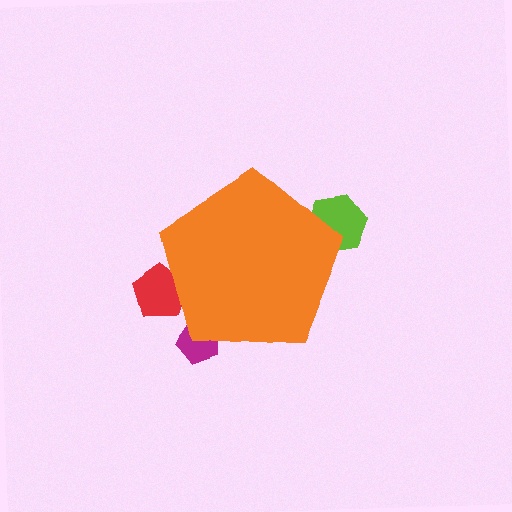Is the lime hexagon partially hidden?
Yes, the lime hexagon is partially hidden behind the orange pentagon.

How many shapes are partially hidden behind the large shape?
3 shapes are partially hidden.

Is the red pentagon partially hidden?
Yes, the red pentagon is partially hidden behind the orange pentagon.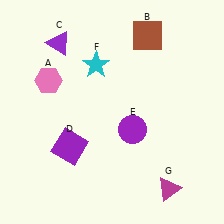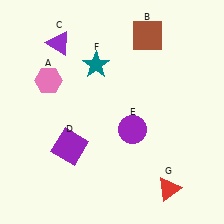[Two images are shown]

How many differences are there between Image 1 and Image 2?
There are 2 differences between the two images.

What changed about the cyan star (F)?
In Image 1, F is cyan. In Image 2, it changed to teal.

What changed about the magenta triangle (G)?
In Image 1, G is magenta. In Image 2, it changed to red.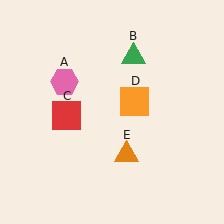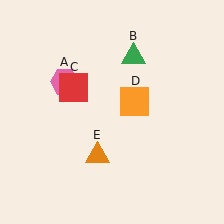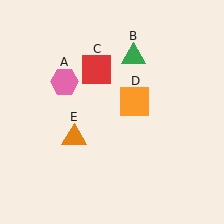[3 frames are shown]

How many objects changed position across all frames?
2 objects changed position: red square (object C), orange triangle (object E).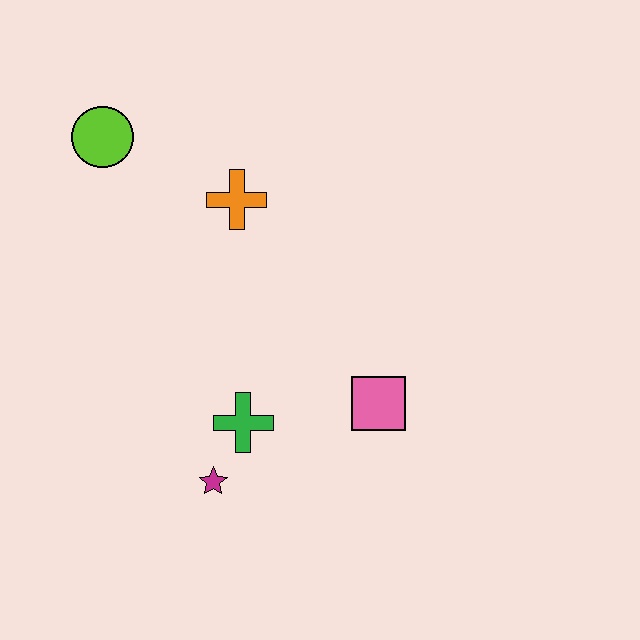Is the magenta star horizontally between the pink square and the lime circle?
Yes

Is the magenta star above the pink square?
No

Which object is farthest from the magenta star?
The lime circle is farthest from the magenta star.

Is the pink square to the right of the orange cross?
Yes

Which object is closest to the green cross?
The magenta star is closest to the green cross.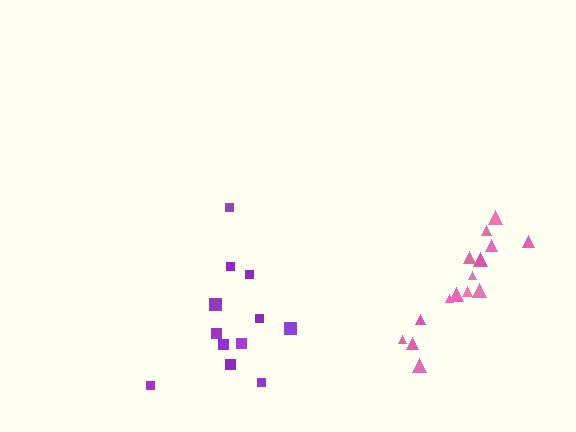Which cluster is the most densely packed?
Pink.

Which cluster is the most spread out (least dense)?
Purple.